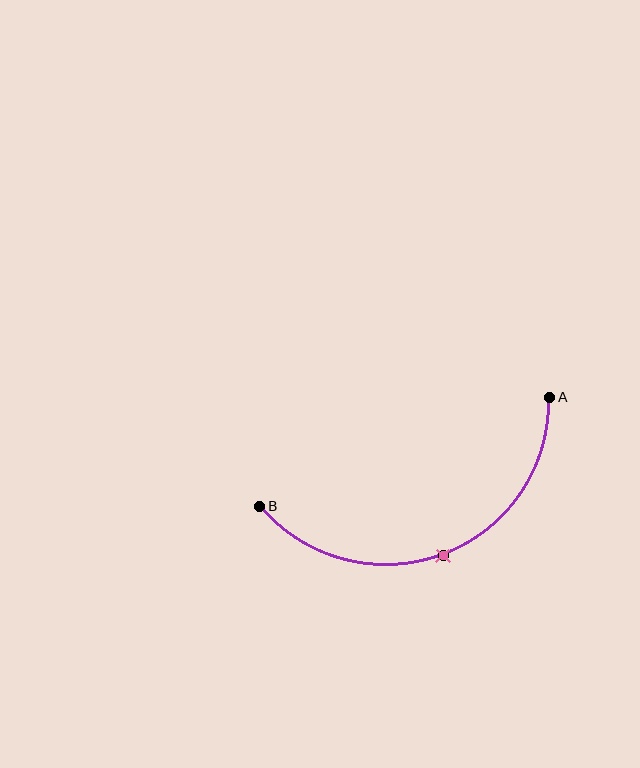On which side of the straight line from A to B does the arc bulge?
The arc bulges below the straight line connecting A and B.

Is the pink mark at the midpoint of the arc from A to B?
Yes. The pink mark lies on the arc at equal arc-length from both A and B — it is the arc midpoint.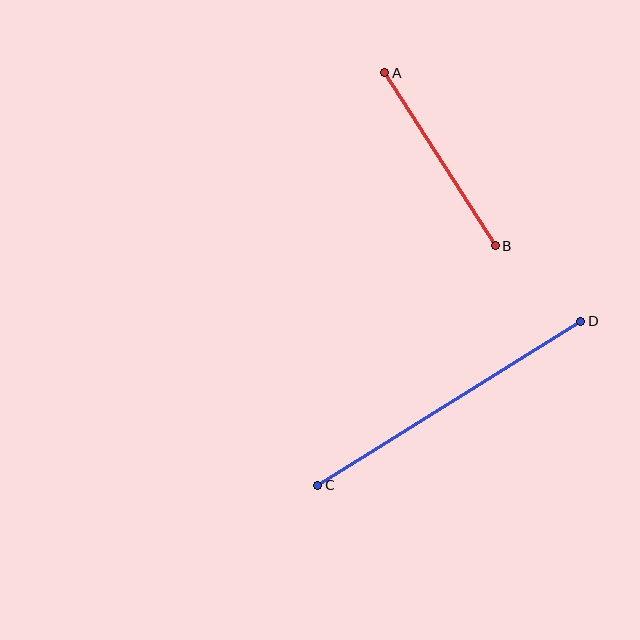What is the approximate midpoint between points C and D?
The midpoint is at approximately (449, 403) pixels.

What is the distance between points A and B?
The distance is approximately 206 pixels.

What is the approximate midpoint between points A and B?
The midpoint is at approximately (440, 159) pixels.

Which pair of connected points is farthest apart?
Points C and D are farthest apart.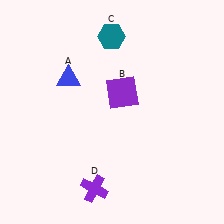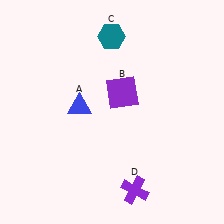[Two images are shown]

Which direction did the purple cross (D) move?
The purple cross (D) moved right.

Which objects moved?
The objects that moved are: the blue triangle (A), the purple cross (D).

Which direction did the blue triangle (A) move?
The blue triangle (A) moved down.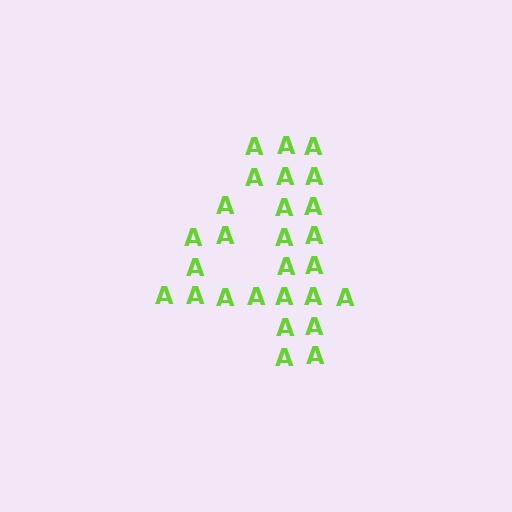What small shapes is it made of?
It is made of small letter A's.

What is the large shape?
The large shape is the digit 4.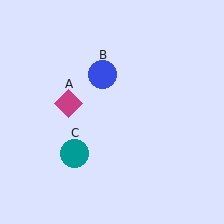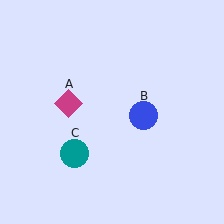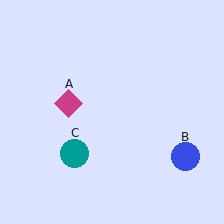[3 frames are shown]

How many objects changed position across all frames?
1 object changed position: blue circle (object B).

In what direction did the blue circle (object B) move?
The blue circle (object B) moved down and to the right.